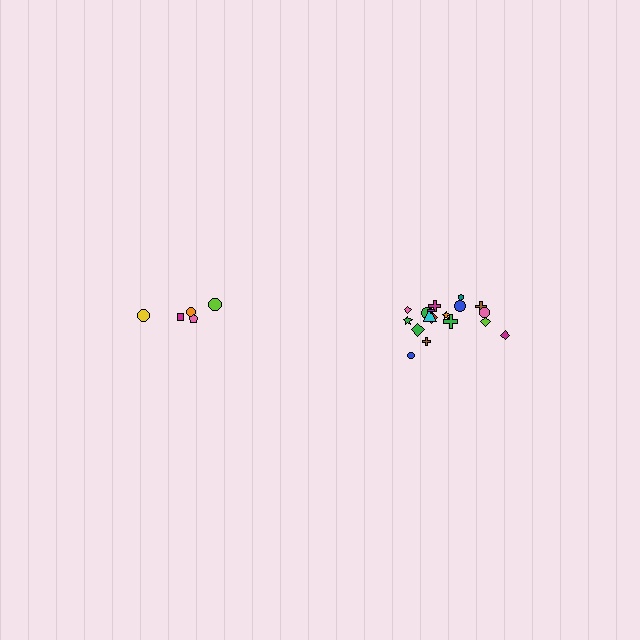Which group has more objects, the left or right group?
The right group.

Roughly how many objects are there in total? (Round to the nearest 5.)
Roughly 25 objects in total.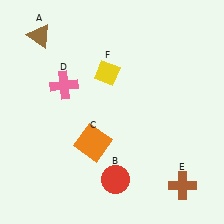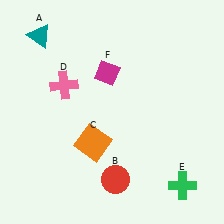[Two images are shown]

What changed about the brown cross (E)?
In Image 1, E is brown. In Image 2, it changed to green.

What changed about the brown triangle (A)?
In Image 1, A is brown. In Image 2, it changed to teal.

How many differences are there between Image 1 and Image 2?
There are 3 differences between the two images.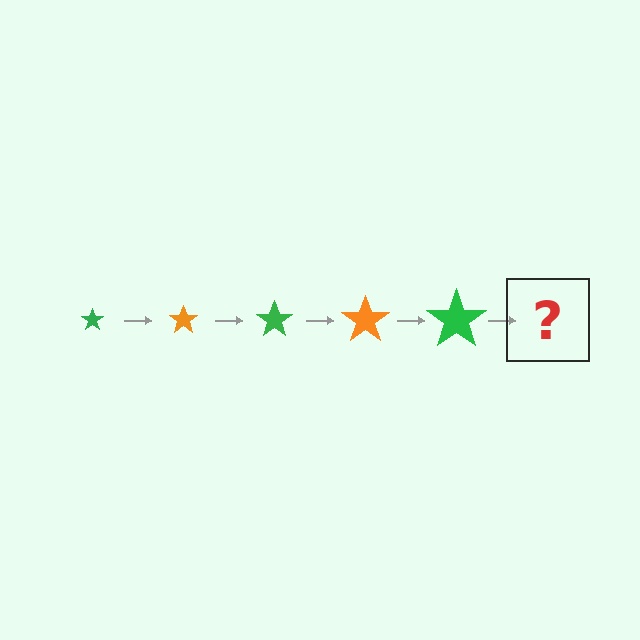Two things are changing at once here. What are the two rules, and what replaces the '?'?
The two rules are that the star grows larger each step and the color cycles through green and orange. The '?' should be an orange star, larger than the previous one.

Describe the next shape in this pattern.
It should be an orange star, larger than the previous one.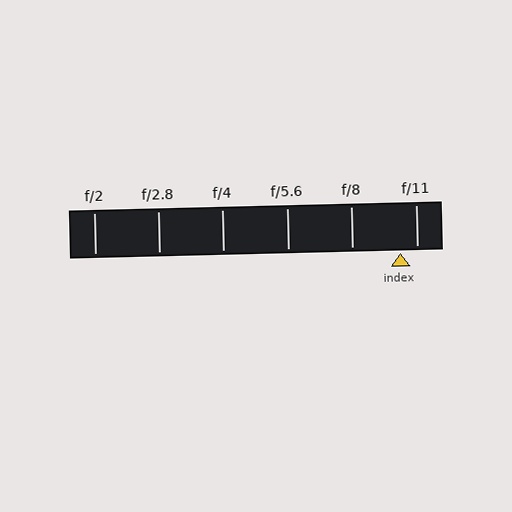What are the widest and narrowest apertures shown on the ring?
The widest aperture shown is f/2 and the narrowest is f/11.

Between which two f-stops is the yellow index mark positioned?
The index mark is between f/8 and f/11.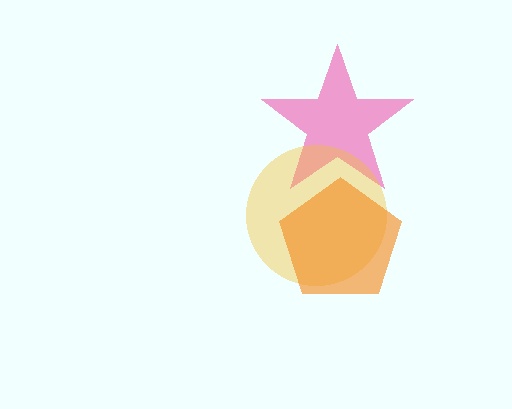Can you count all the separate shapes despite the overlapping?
Yes, there are 3 separate shapes.